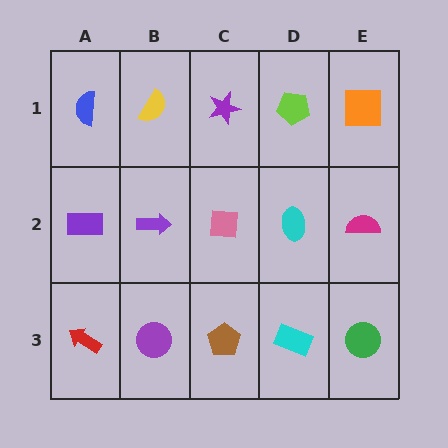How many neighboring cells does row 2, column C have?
4.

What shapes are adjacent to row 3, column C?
A pink square (row 2, column C), a purple circle (row 3, column B), a cyan rectangle (row 3, column D).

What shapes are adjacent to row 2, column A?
A blue semicircle (row 1, column A), a red arrow (row 3, column A), a purple arrow (row 2, column B).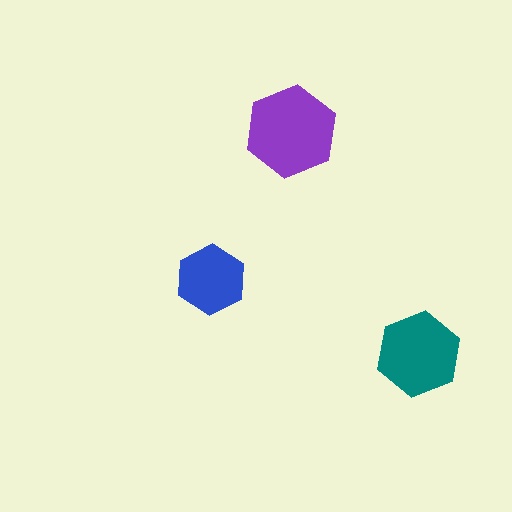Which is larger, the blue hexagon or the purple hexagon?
The purple one.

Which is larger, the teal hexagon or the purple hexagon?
The purple one.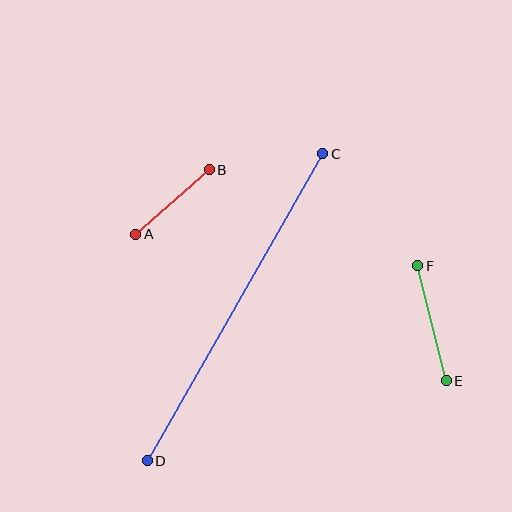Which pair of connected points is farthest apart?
Points C and D are farthest apart.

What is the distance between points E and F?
The distance is approximately 119 pixels.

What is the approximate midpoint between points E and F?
The midpoint is at approximately (432, 323) pixels.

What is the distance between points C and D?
The distance is approximately 353 pixels.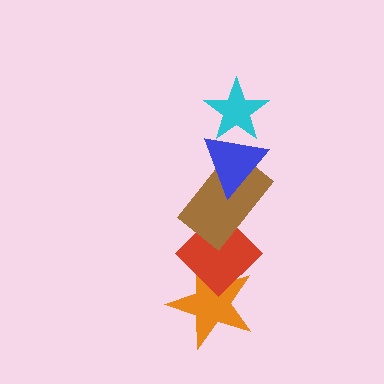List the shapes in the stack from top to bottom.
From top to bottom: the cyan star, the blue triangle, the brown rectangle, the red diamond, the orange star.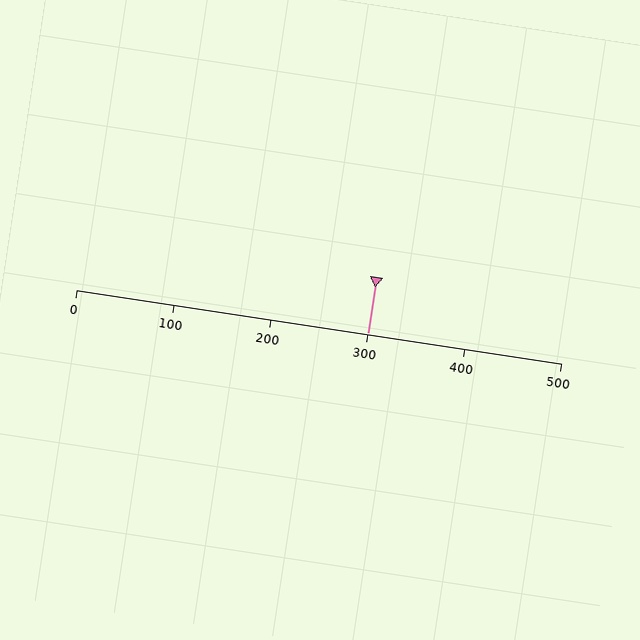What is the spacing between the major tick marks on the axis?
The major ticks are spaced 100 apart.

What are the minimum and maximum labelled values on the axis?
The axis runs from 0 to 500.